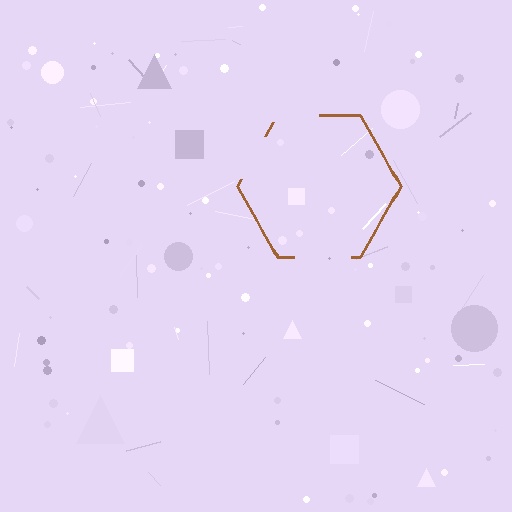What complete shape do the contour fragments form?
The contour fragments form a hexagon.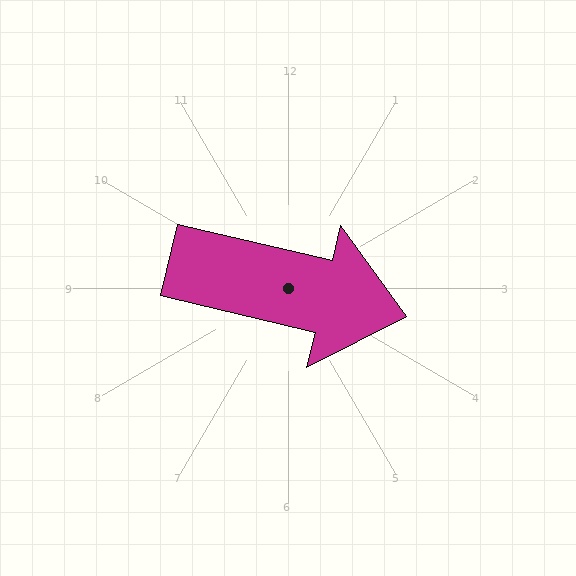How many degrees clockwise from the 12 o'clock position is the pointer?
Approximately 103 degrees.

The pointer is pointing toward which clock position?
Roughly 3 o'clock.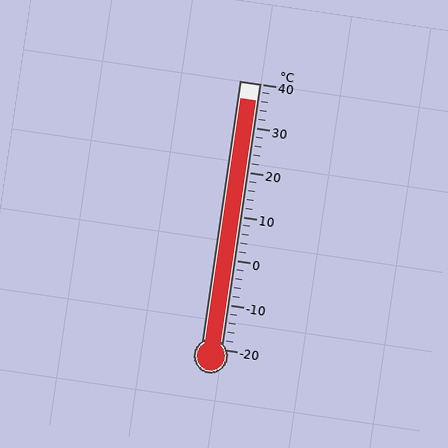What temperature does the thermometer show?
The thermometer shows approximately 36°C.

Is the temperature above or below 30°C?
The temperature is above 30°C.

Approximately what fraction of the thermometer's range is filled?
The thermometer is filled to approximately 95% of its range.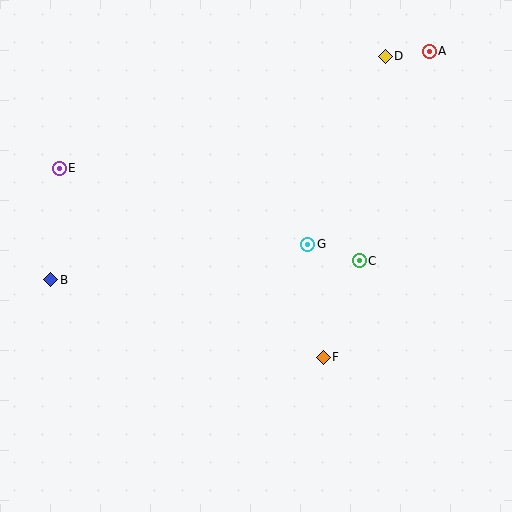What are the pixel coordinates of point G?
Point G is at (308, 244).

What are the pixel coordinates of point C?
Point C is at (359, 261).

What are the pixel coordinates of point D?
Point D is at (385, 56).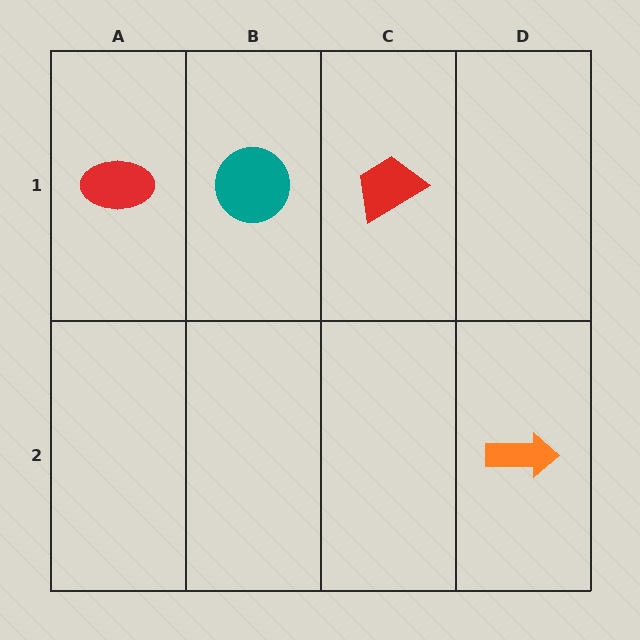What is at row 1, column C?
A red trapezoid.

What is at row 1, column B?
A teal circle.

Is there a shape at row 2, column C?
No, that cell is empty.